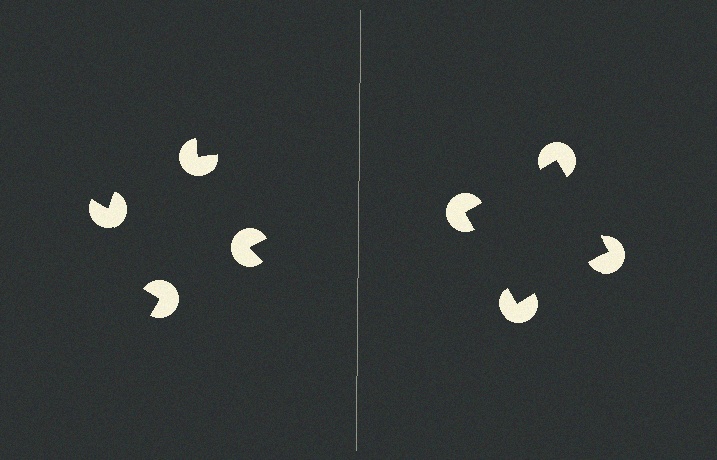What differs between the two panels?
The pac-man discs are positioned identically on both sides; only the wedge orientations differ. On the right they align to a square; on the left they are misaligned.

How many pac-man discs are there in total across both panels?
8 — 4 on each side.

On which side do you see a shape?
An illusory square appears on the right side. On the left side the wedge cuts are rotated, so no coherent shape forms.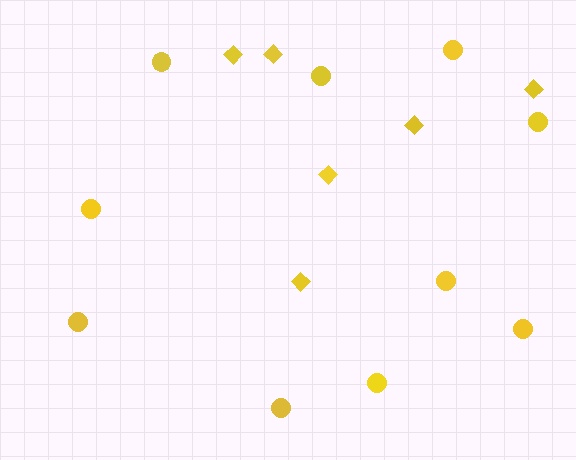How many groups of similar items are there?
There are 2 groups: one group of circles (10) and one group of diamonds (6).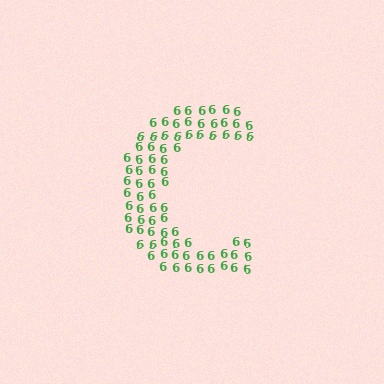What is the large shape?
The large shape is the letter C.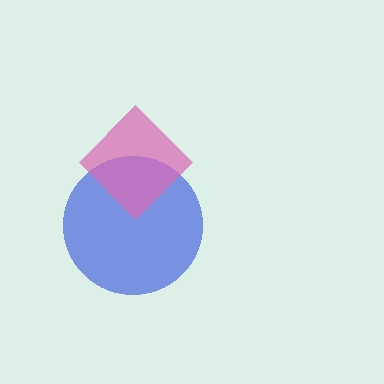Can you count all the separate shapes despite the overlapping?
Yes, there are 2 separate shapes.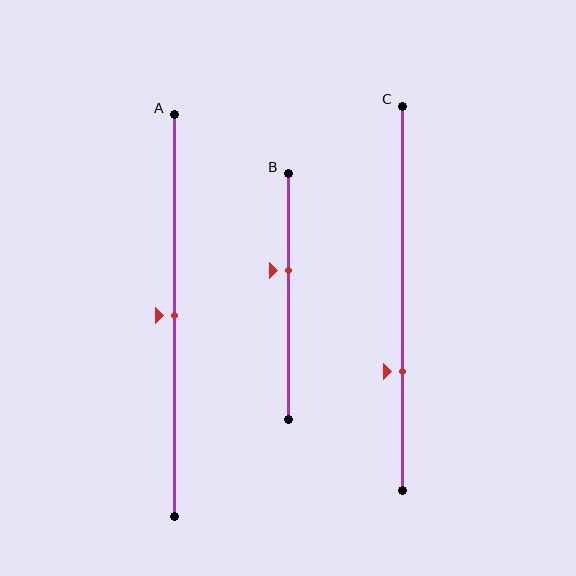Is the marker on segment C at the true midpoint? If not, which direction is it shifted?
No, the marker on segment C is shifted downward by about 19% of the segment length.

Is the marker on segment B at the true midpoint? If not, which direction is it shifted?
No, the marker on segment B is shifted upward by about 11% of the segment length.